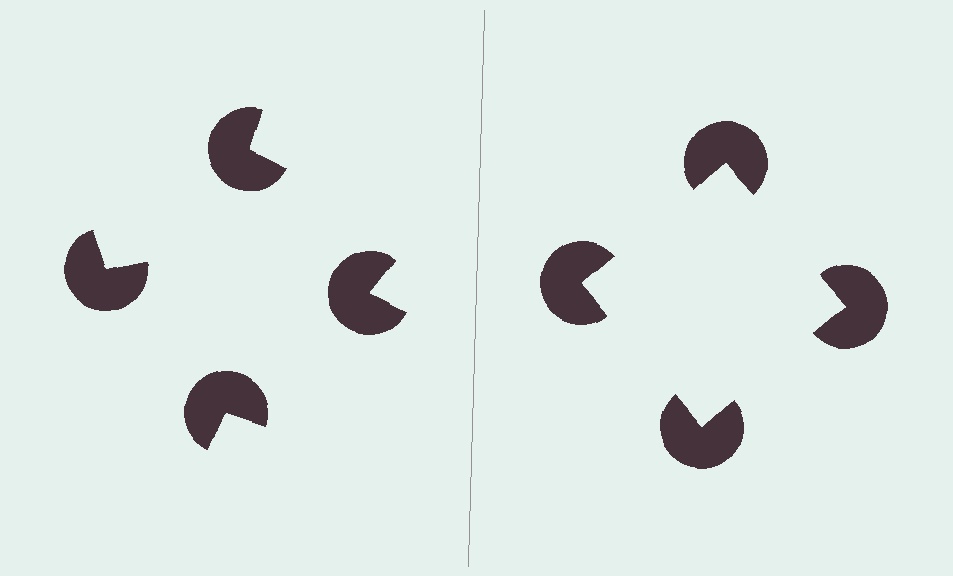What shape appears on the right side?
An illusory square.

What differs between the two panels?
The pac-man discs are positioned identically on both sides; only the wedge orientations differ. On the right they align to a square; on the left they are misaligned.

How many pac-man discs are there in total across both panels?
8 — 4 on each side.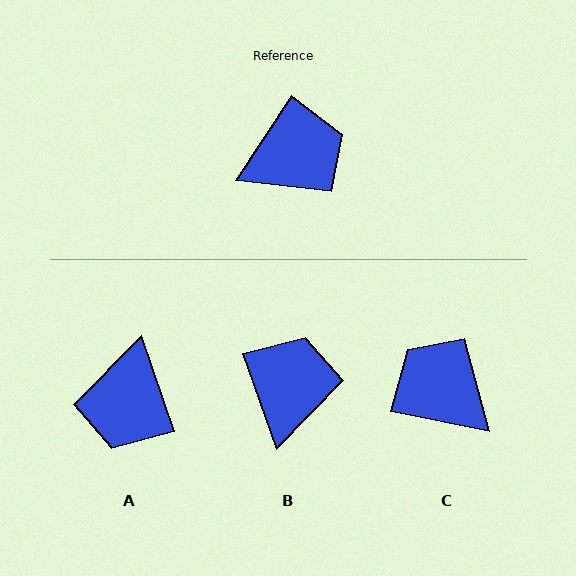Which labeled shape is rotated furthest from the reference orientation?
A, about 128 degrees away.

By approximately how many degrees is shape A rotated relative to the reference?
Approximately 128 degrees clockwise.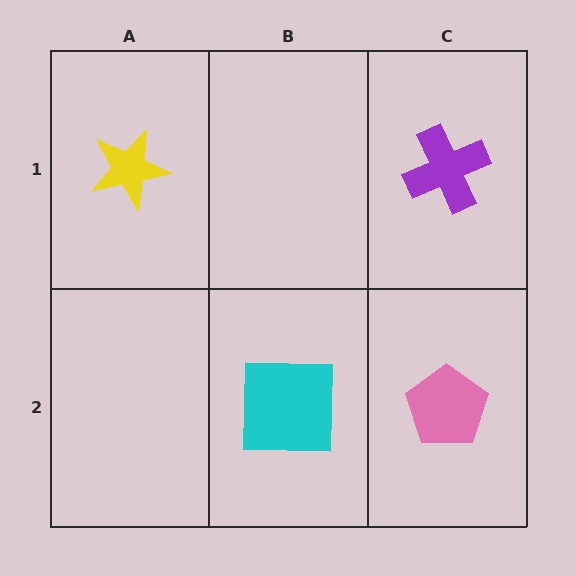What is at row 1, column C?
A purple cross.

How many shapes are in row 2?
2 shapes.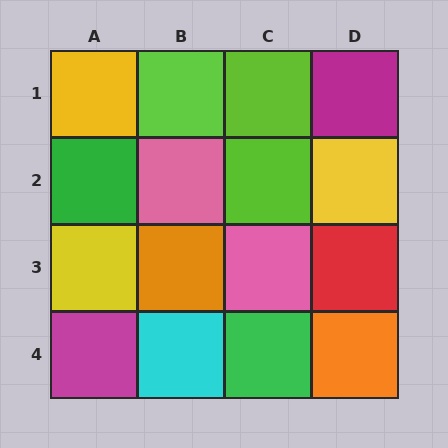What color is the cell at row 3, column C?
Pink.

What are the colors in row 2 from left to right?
Green, pink, lime, yellow.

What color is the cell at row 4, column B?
Cyan.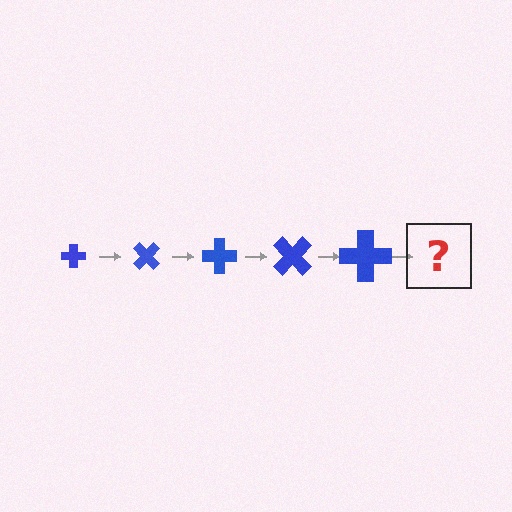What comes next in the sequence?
The next element should be a cross, larger than the previous one and rotated 225 degrees from the start.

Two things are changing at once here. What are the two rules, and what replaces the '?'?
The two rules are that the cross grows larger each step and it rotates 45 degrees each step. The '?' should be a cross, larger than the previous one and rotated 225 degrees from the start.